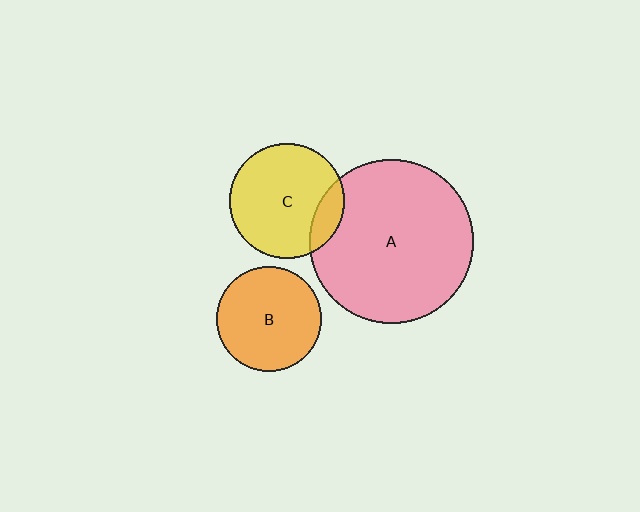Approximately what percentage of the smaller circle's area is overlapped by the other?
Approximately 15%.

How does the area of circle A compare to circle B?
Approximately 2.4 times.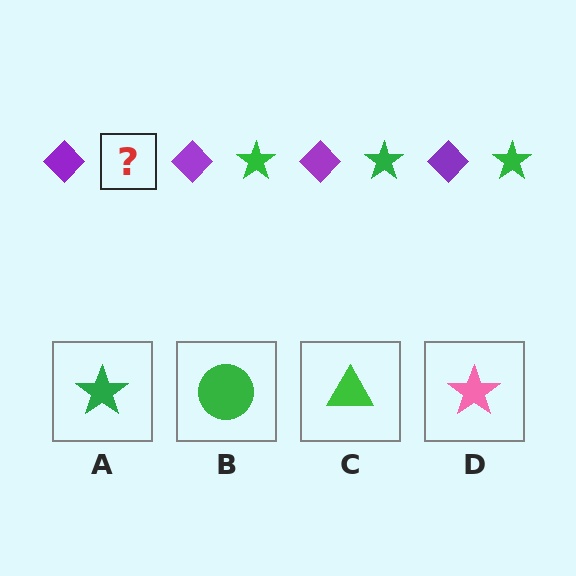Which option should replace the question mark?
Option A.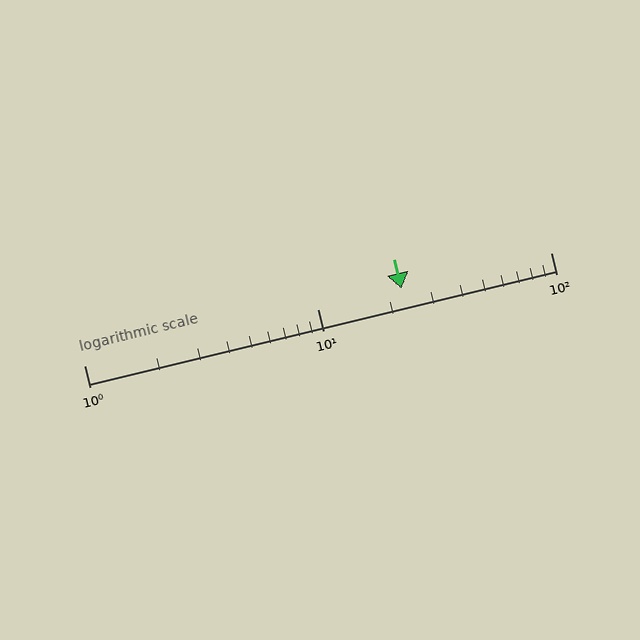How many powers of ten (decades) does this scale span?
The scale spans 2 decades, from 1 to 100.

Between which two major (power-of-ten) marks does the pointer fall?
The pointer is between 10 and 100.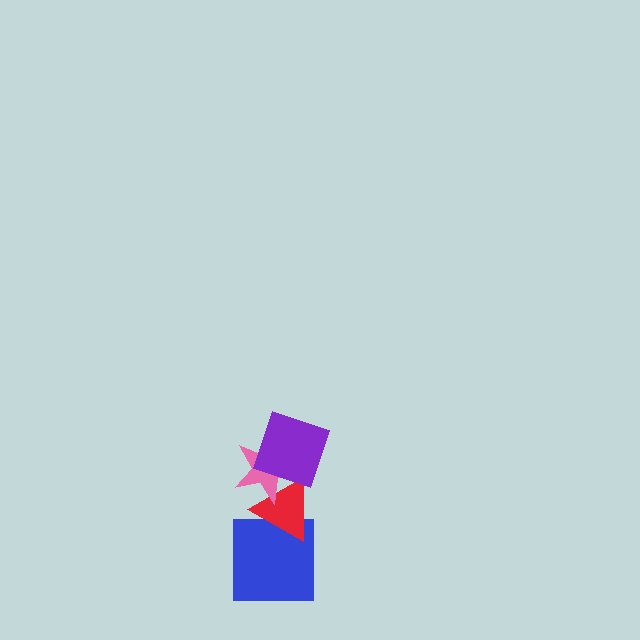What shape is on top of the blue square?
The red triangle is on top of the blue square.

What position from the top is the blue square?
The blue square is 4th from the top.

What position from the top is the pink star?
The pink star is 2nd from the top.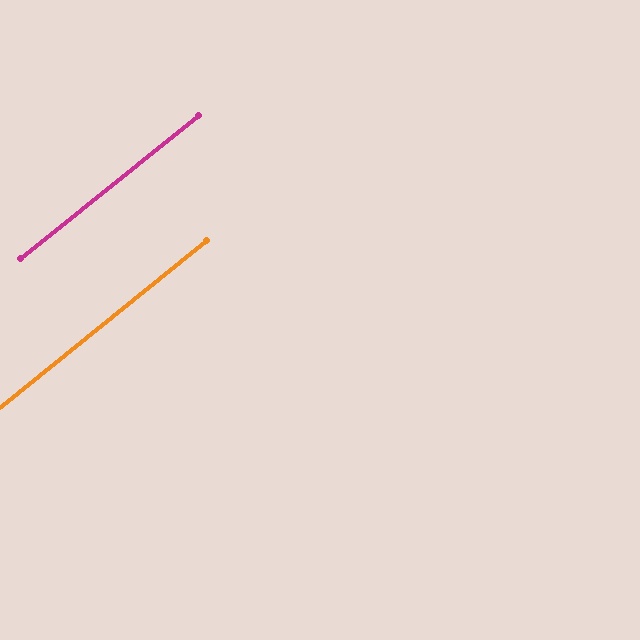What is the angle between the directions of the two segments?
Approximately 0 degrees.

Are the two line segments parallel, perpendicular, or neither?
Parallel — their directions differ by only 0.2°.